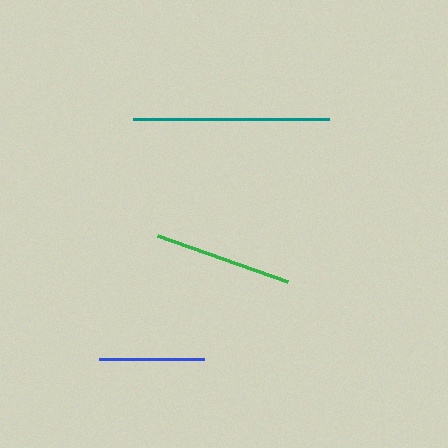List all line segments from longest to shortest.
From longest to shortest: teal, green, blue.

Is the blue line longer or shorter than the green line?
The green line is longer than the blue line.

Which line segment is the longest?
The teal line is the longest at approximately 196 pixels.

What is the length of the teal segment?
The teal segment is approximately 196 pixels long.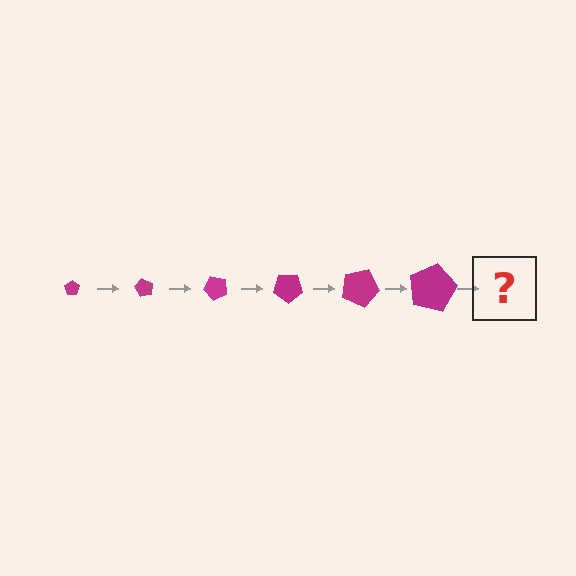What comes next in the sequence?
The next element should be a pentagon, larger than the previous one and rotated 360 degrees from the start.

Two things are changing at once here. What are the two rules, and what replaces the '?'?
The two rules are that the pentagon grows larger each step and it rotates 60 degrees each step. The '?' should be a pentagon, larger than the previous one and rotated 360 degrees from the start.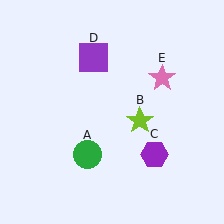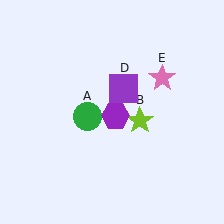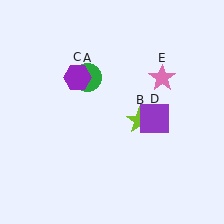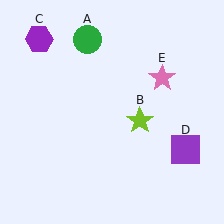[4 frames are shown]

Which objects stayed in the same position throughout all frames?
Lime star (object B) and pink star (object E) remained stationary.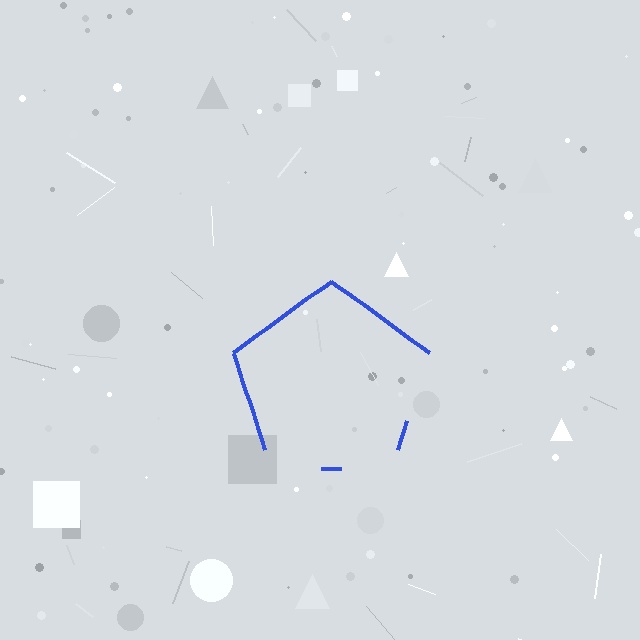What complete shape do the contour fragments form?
The contour fragments form a pentagon.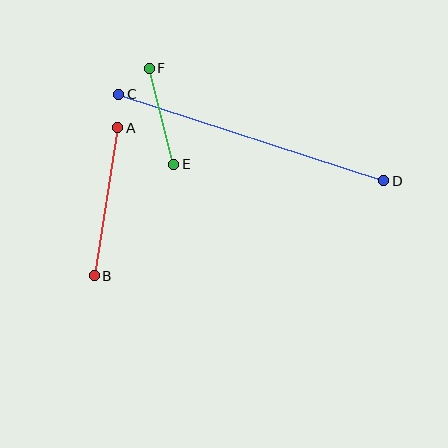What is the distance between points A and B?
The distance is approximately 149 pixels.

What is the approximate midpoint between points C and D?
The midpoint is at approximately (251, 138) pixels.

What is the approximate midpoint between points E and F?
The midpoint is at approximately (161, 116) pixels.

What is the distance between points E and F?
The distance is approximately 99 pixels.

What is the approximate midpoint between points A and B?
The midpoint is at approximately (106, 202) pixels.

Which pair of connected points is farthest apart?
Points C and D are farthest apart.